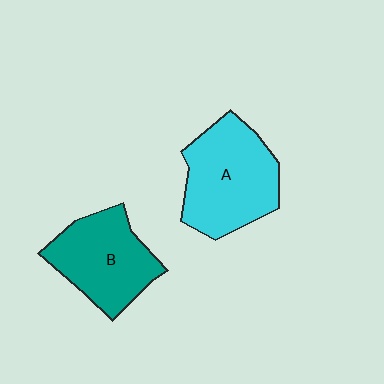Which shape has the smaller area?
Shape B (teal).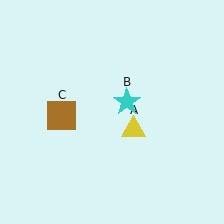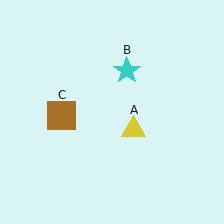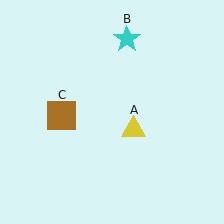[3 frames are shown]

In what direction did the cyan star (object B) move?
The cyan star (object B) moved up.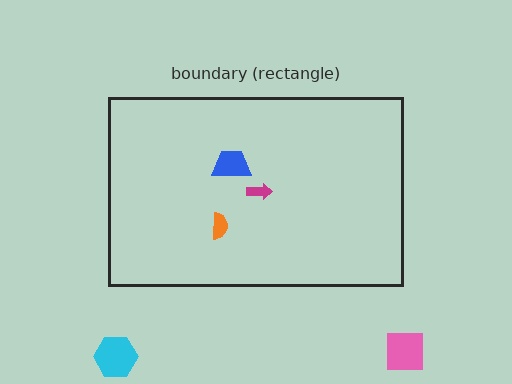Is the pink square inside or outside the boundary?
Outside.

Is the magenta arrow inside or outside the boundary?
Inside.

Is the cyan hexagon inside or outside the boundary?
Outside.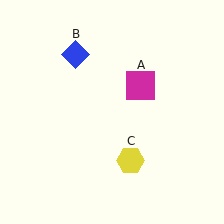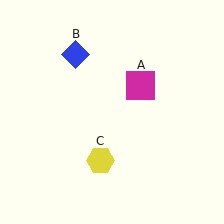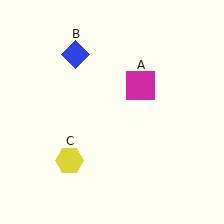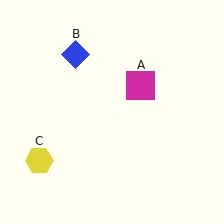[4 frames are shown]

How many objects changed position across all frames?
1 object changed position: yellow hexagon (object C).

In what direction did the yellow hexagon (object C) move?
The yellow hexagon (object C) moved left.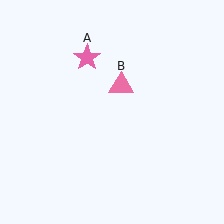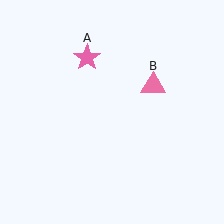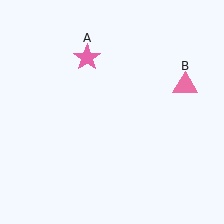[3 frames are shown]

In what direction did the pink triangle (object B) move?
The pink triangle (object B) moved right.